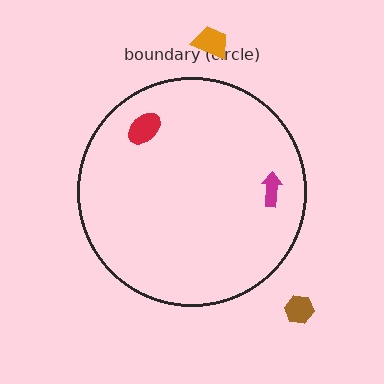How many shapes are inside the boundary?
2 inside, 2 outside.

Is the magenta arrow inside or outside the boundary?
Inside.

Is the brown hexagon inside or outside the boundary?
Outside.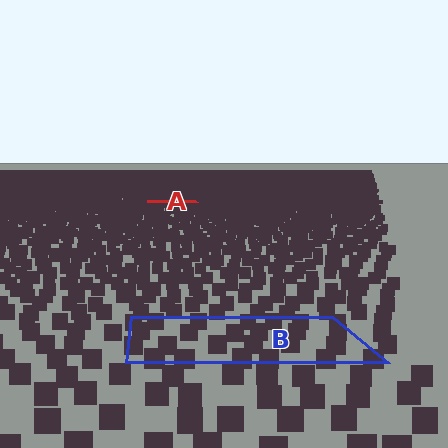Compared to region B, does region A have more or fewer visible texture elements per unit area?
Region A has more texture elements per unit area — they are packed more densely because it is farther away.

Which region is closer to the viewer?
Region B is closer. The texture elements there are larger and more spread out.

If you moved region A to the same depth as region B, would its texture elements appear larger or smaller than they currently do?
They would appear larger. At a closer depth, the same texture elements are projected at a bigger on-screen size.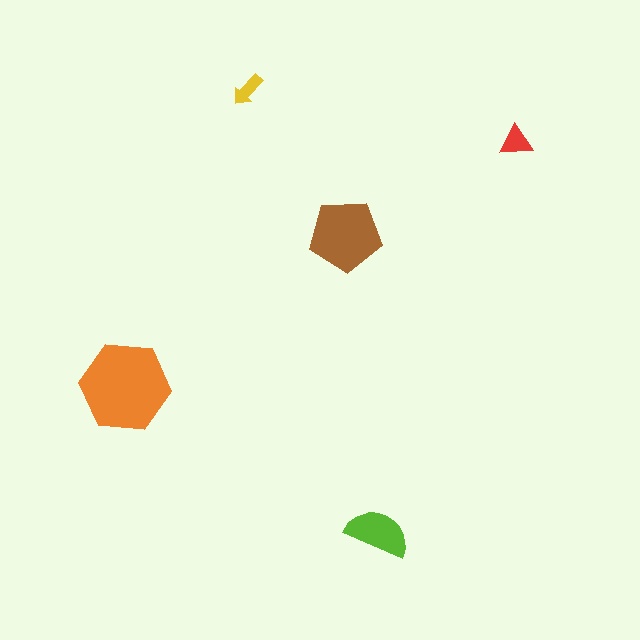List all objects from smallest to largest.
The yellow arrow, the red triangle, the lime semicircle, the brown pentagon, the orange hexagon.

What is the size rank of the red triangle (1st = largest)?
4th.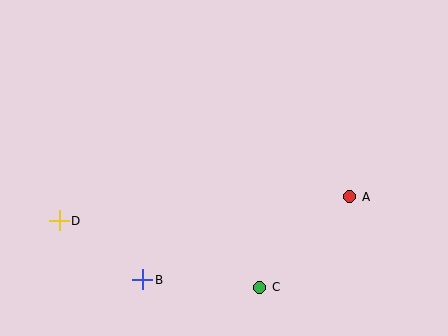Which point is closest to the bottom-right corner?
Point A is closest to the bottom-right corner.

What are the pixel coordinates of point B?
Point B is at (143, 280).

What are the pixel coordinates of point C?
Point C is at (260, 287).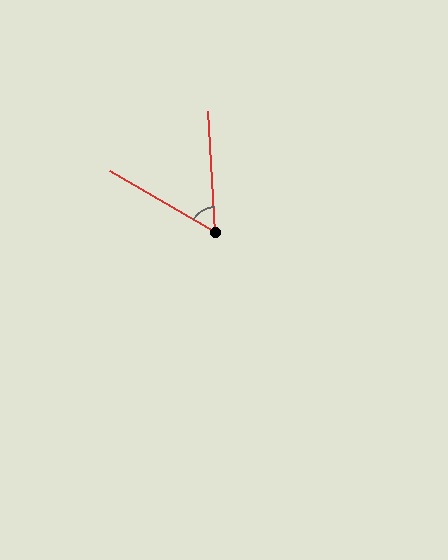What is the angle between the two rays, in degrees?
Approximately 57 degrees.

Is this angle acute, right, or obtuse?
It is acute.